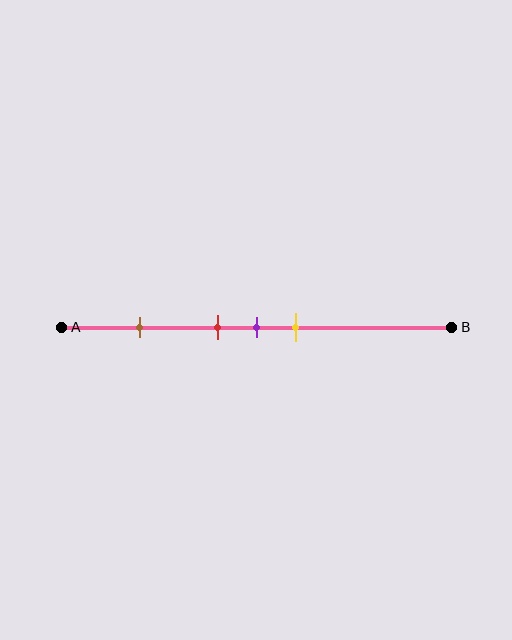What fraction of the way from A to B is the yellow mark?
The yellow mark is approximately 60% (0.6) of the way from A to B.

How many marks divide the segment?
There are 4 marks dividing the segment.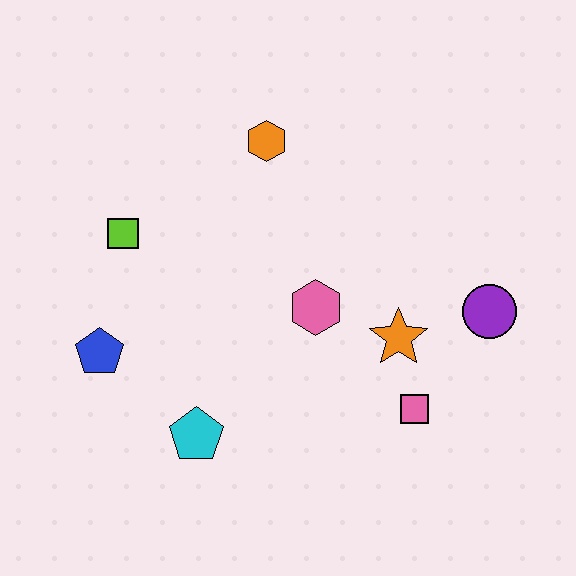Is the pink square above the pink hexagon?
No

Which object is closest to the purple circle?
The orange star is closest to the purple circle.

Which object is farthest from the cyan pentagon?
The purple circle is farthest from the cyan pentagon.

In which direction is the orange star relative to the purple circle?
The orange star is to the left of the purple circle.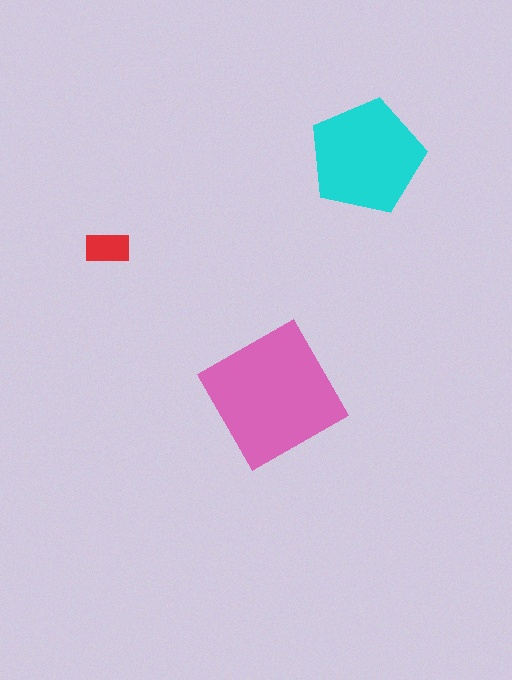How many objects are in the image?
There are 3 objects in the image.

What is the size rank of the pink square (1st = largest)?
1st.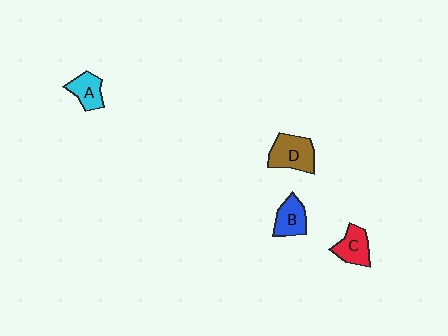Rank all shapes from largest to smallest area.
From largest to smallest: D (brown), B (blue), C (red), A (cyan).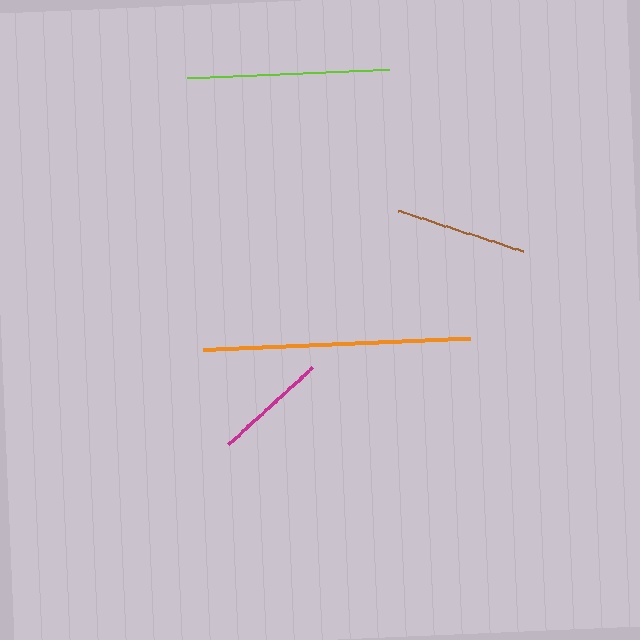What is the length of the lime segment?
The lime segment is approximately 202 pixels long.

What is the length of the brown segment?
The brown segment is approximately 132 pixels long.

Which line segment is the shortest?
The magenta line is the shortest at approximately 114 pixels.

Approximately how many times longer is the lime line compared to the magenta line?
The lime line is approximately 1.8 times the length of the magenta line.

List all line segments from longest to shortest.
From longest to shortest: orange, lime, brown, magenta.